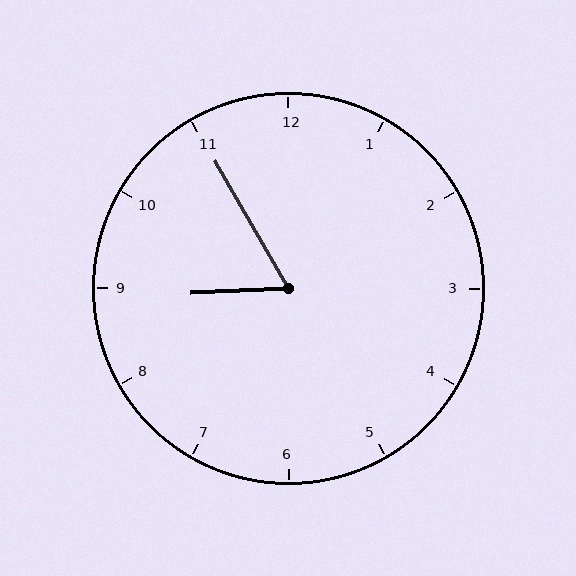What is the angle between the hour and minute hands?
Approximately 62 degrees.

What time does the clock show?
8:55.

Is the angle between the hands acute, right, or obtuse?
It is acute.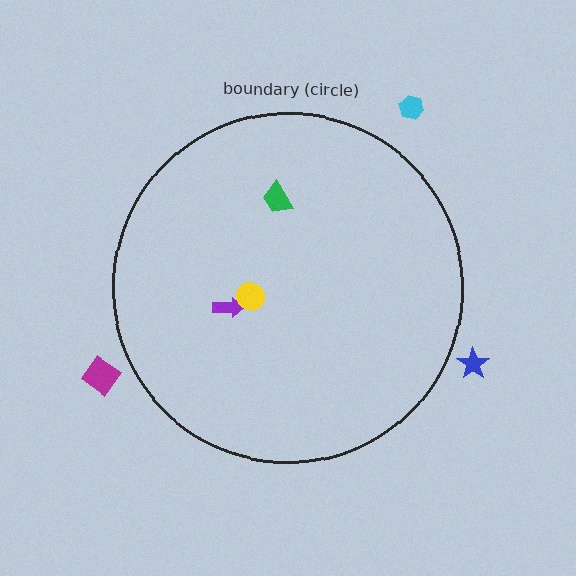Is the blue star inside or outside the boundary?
Outside.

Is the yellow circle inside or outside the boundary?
Inside.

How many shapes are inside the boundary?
3 inside, 3 outside.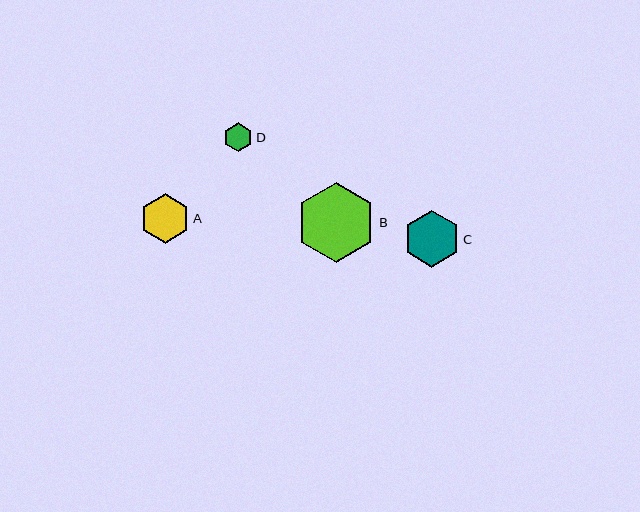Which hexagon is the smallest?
Hexagon D is the smallest with a size of approximately 29 pixels.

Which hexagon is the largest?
Hexagon B is the largest with a size of approximately 80 pixels.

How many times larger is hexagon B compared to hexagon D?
Hexagon B is approximately 2.8 times the size of hexagon D.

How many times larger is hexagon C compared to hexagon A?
Hexagon C is approximately 1.1 times the size of hexagon A.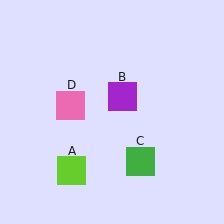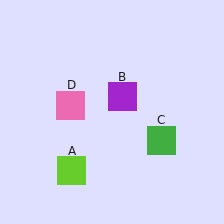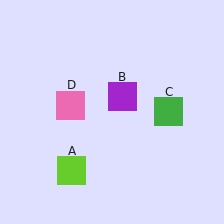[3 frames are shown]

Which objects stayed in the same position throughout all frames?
Lime square (object A) and purple square (object B) and pink square (object D) remained stationary.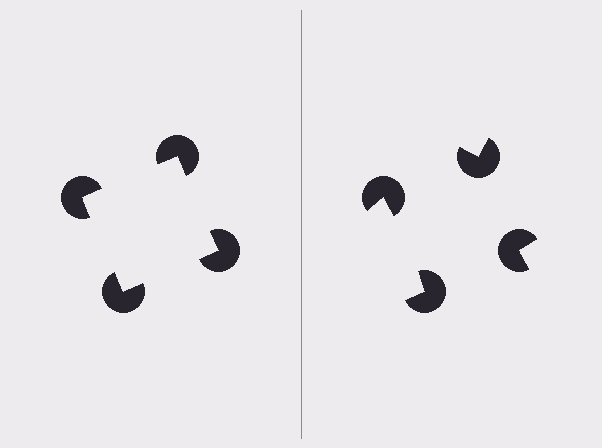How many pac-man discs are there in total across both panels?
8 — 4 on each side.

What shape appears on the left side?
An illusory square.